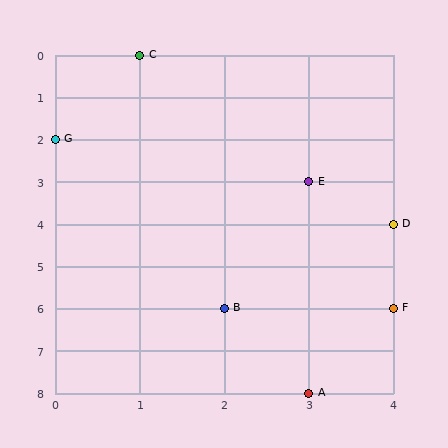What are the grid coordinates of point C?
Point C is at grid coordinates (1, 0).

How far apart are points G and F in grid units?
Points G and F are 4 columns and 4 rows apart (about 5.7 grid units diagonally).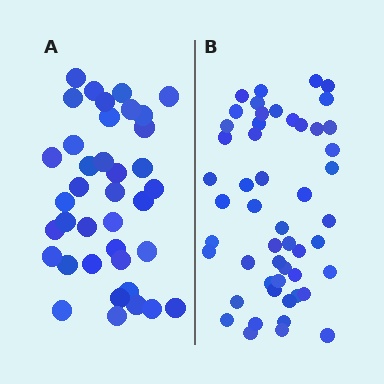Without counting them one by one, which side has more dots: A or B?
Region B (the right region) has more dots.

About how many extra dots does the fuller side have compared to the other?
Region B has approximately 15 more dots than region A.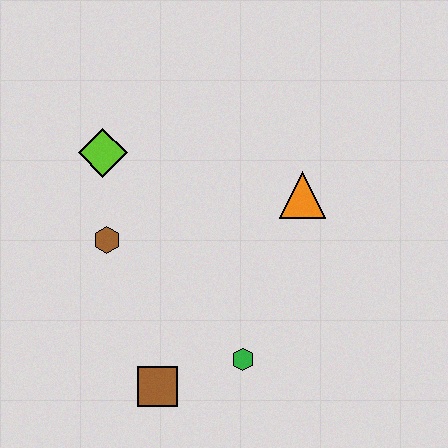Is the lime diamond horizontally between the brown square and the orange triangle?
No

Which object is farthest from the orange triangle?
The brown square is farthest from the orange triangle.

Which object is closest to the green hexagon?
The brown square is closest to the green hexagon.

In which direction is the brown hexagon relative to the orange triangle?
The brown hexagon is to the left of the orange triangle.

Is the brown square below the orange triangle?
Yes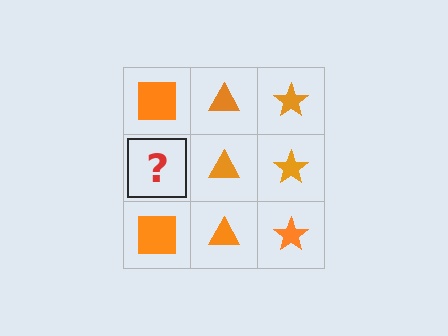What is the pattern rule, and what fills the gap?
The rule is that each column has a consistent shape. The gap should be filled with an orange square.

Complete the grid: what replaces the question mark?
The question mark should be replaced with an orange square.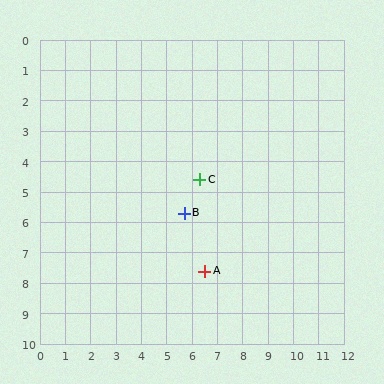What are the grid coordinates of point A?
Point A is at approximately (6.5, 7.6).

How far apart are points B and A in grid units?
Points B and A are about 2.1 grid units apart.